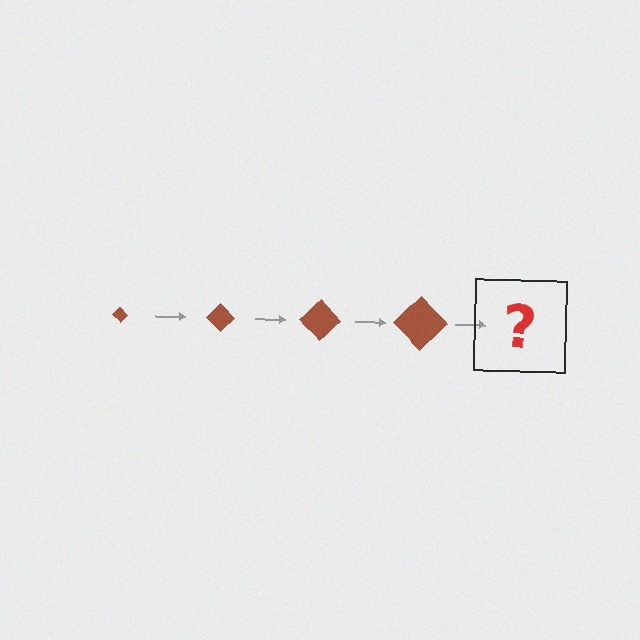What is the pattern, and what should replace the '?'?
The pattern is that the diamond gets progressively larger each step. The '?' should be a brown diamond, larger than the previous one.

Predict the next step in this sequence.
The next step is a brown diamond, larger than the previous one.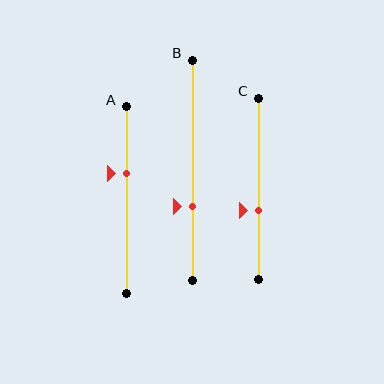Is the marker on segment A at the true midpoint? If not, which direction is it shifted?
No, the marker on segment A is shifted upward by about 15% of the segment length.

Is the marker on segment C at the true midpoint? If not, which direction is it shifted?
No, the marker on segment C is shifted downward by about 12% of the segment length.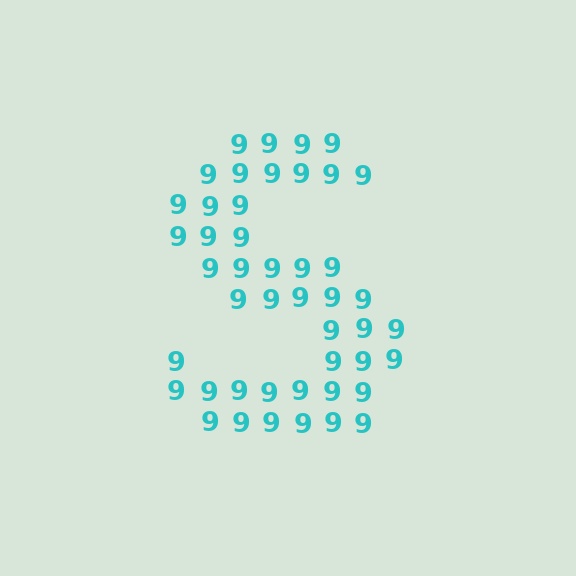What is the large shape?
The large shape is the letter S.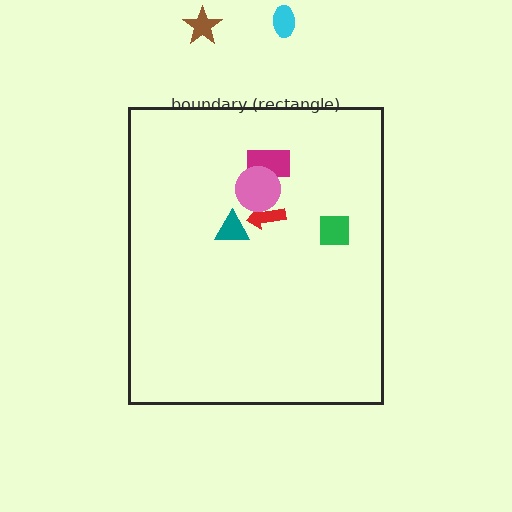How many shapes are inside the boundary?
5 inside, 2 outside.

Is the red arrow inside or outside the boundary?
Inside.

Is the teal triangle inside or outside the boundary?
Inside.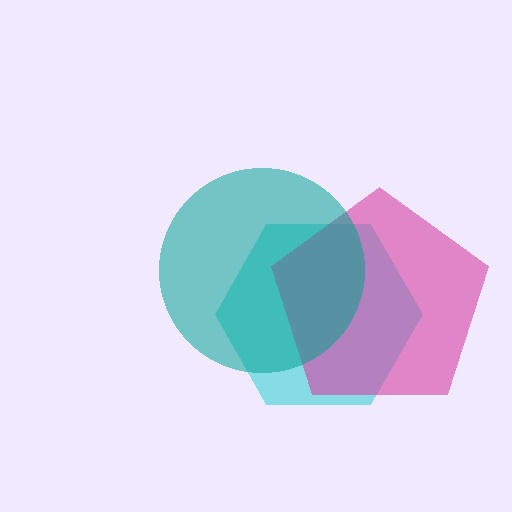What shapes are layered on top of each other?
The layered shapes are: a cyan hexagon, a magenta pentagon, a teal circle.